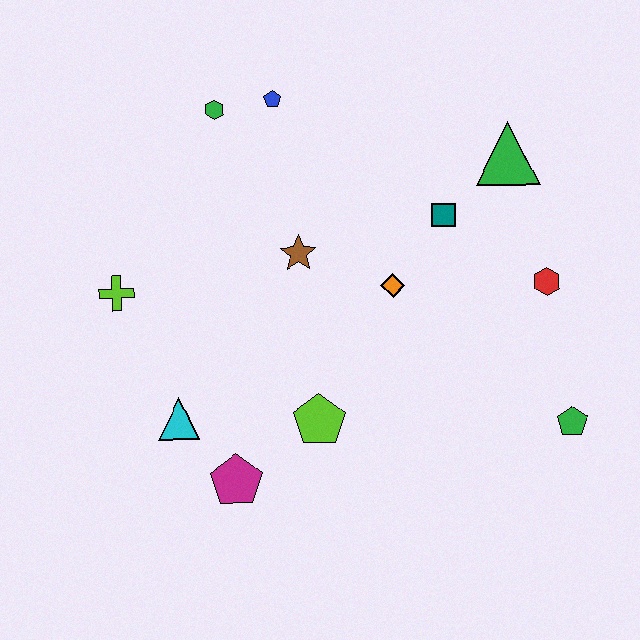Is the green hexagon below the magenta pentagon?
No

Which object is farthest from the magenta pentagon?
The green triangle is farthest from the magenta pentagon.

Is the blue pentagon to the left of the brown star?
Yes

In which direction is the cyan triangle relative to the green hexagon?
The cyan triangle is below the green hexagon.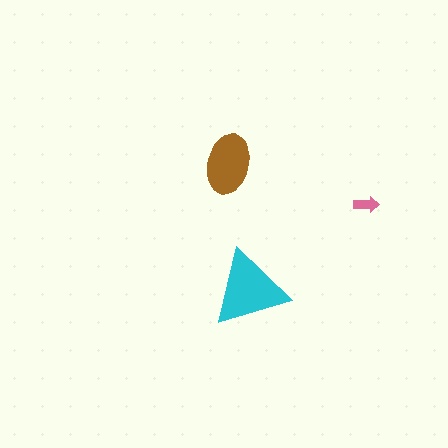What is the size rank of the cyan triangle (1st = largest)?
1st.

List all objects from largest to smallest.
The cyan triangle, the brown ellipse, the pink arrow.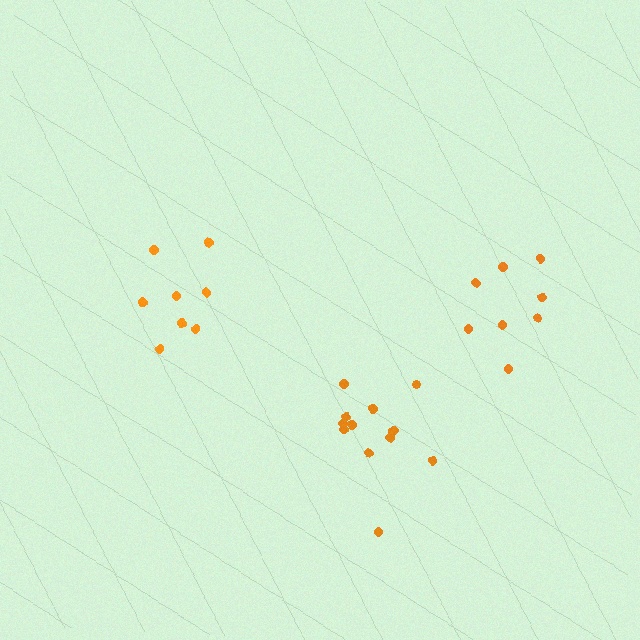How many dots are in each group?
Group 1: 8 dots, Group 2: 13 dots, Group 3: 8 dots (29 total).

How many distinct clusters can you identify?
There are 3 distinct clusters.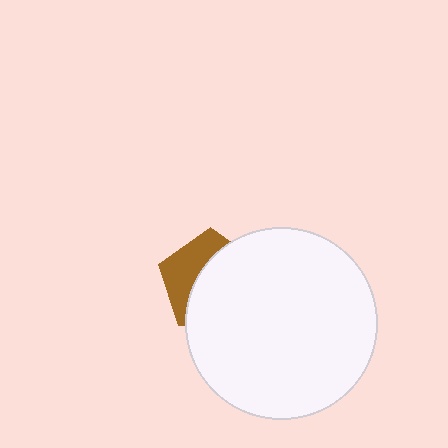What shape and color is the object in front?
The object in front is a white circle.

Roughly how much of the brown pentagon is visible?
A small part of it is visible (roughly 37%).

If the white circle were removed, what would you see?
You would see the complete brown pentagon.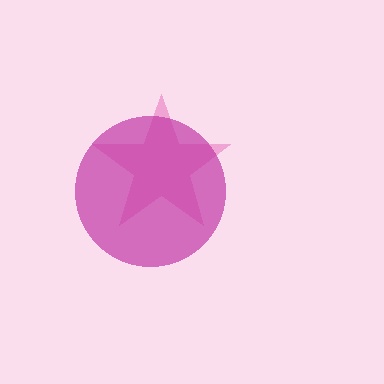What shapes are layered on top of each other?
The layered shapes are: a pink star, a magenta circle.